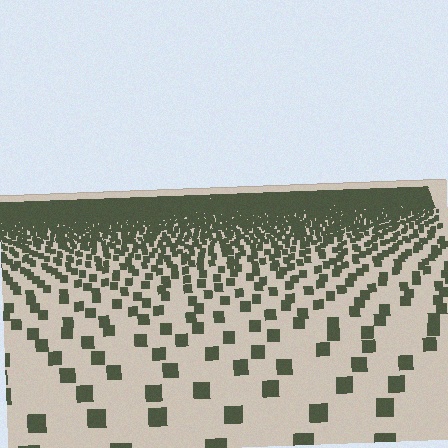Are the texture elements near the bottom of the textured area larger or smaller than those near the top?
Larger. Near the bottom, elements are closer to the viewer and appear at a bigger on-screen size.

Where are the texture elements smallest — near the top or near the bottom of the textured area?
Near the top.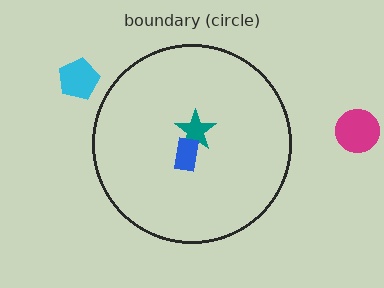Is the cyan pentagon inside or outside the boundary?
Outside.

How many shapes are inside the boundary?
2 inside, 2 outside.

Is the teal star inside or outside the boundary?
Inside.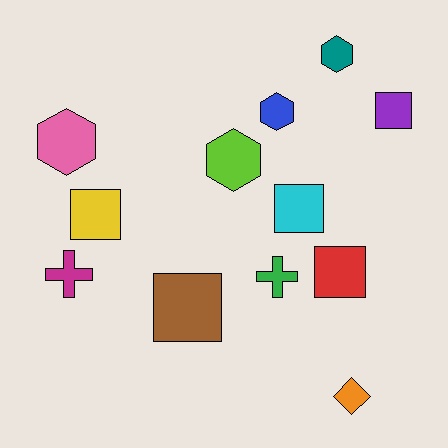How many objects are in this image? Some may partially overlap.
There are 12 objects.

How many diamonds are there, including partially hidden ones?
There is 1 diamond.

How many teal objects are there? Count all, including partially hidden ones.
There is 1 teal object.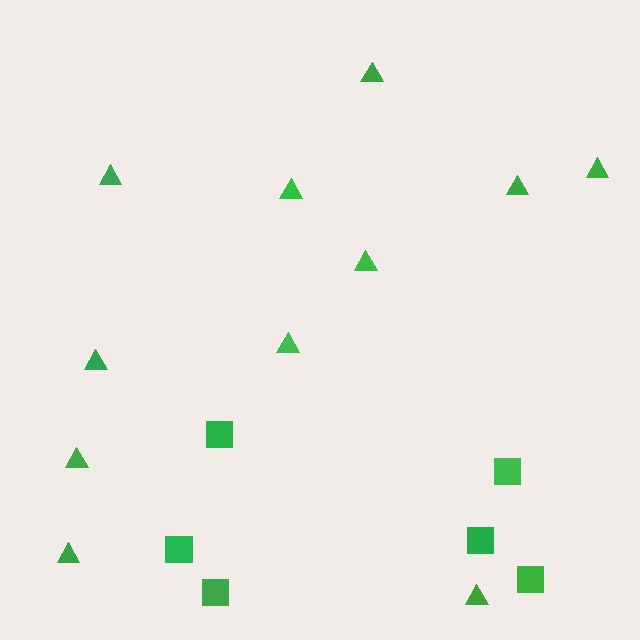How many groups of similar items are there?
There are 2 groups: one group of squares (6) and one group of triangles (11).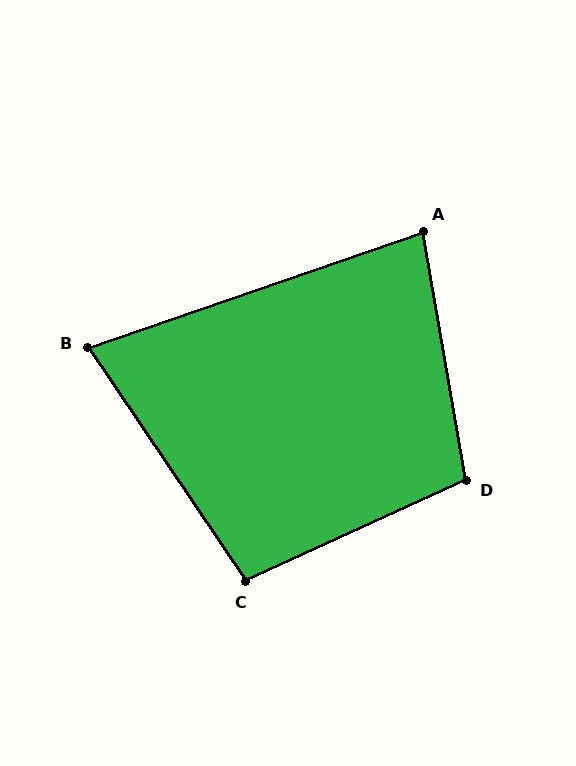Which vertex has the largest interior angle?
D, at approximately 105 degrees.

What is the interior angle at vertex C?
Approximately 99 degrees (obtuse).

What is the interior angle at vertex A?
Approximately 81 degrees (acute).